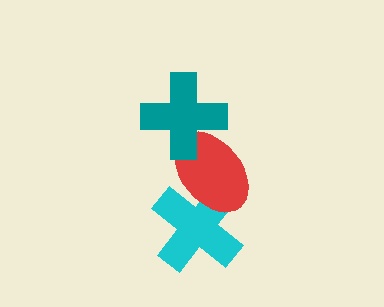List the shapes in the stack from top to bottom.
From top to bottom: the teal cross, the red ellipse, the cyan cross.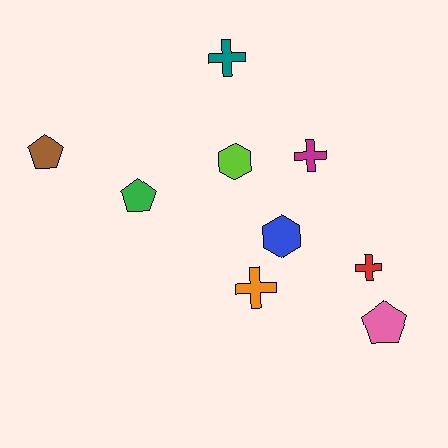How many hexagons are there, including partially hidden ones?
There are 2 hexagons.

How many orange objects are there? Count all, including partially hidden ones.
There is 1 orange object.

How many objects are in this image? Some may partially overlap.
There are 9 objects.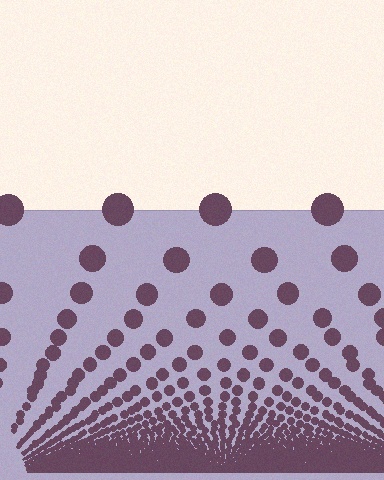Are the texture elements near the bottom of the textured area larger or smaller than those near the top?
Smaller. The gradient is inverted — elements near the bottom are smaller and denser.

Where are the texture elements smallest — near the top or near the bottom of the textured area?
Near the bottom.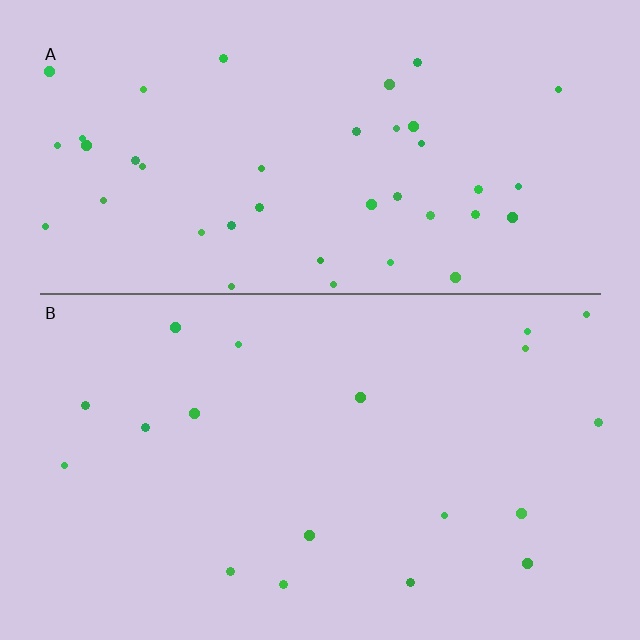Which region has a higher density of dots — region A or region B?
A (the top).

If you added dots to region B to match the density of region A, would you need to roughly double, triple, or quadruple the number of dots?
Approximately double.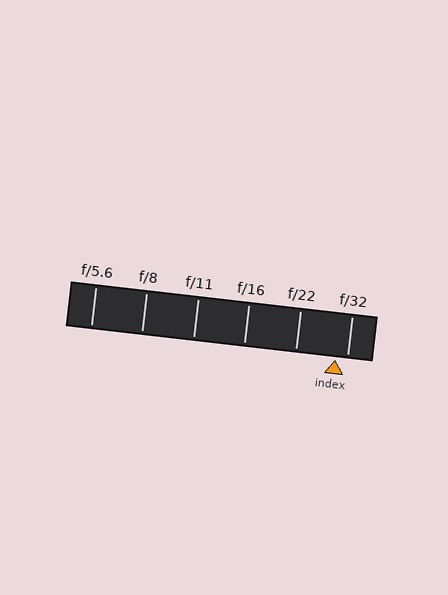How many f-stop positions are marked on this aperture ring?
There are 6 f-stop positions marked.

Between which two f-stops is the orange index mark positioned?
The index mark is between f/22 and f/32.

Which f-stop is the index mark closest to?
The index mark is closest to f/32.